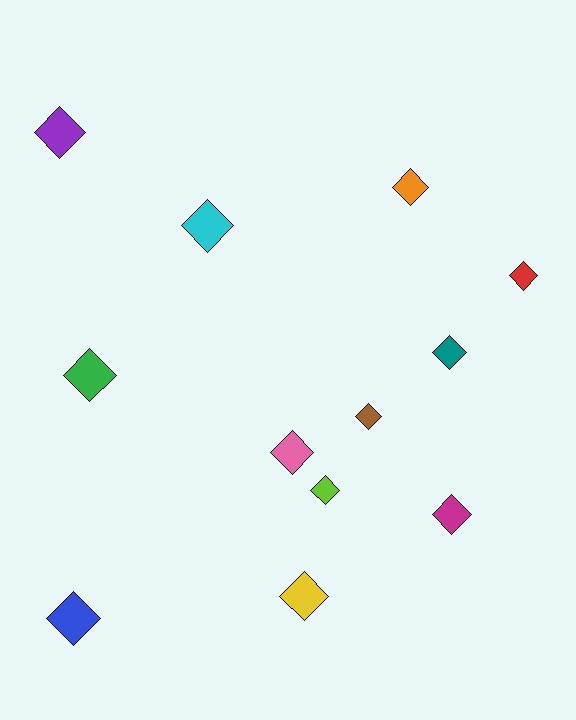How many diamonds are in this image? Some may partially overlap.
There are 12 diamonds.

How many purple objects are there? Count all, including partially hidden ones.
There is 1 purple object.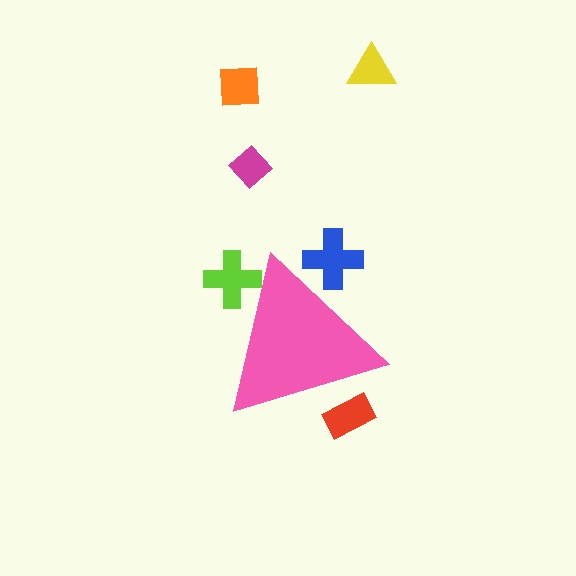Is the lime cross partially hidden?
Yes, the lime cross is partially hidden behind the pink triangle.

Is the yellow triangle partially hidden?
No, the yellow triangle is fully visible.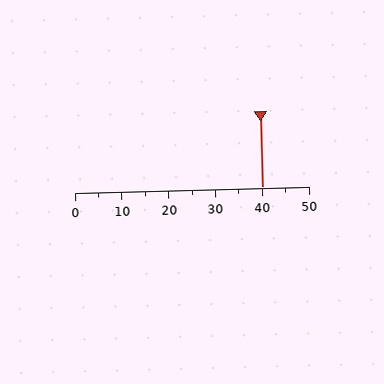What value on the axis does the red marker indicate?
The marker indicates approximately 40.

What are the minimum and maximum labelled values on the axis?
The axis runs from 0 to 50.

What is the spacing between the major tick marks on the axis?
The major ticks are spaced 10 apart.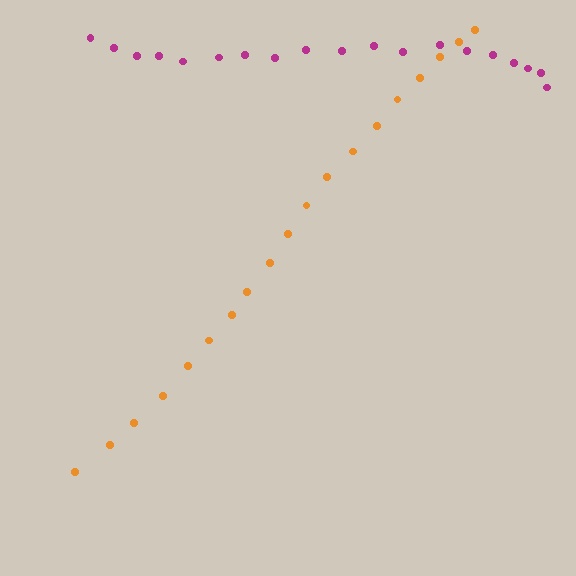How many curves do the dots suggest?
There are 2 distinct paths.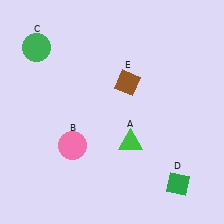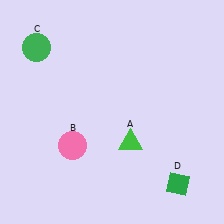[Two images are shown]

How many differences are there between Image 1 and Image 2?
There is 1 difference between the two images.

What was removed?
The brown diamond (E) was removed in Image 2.